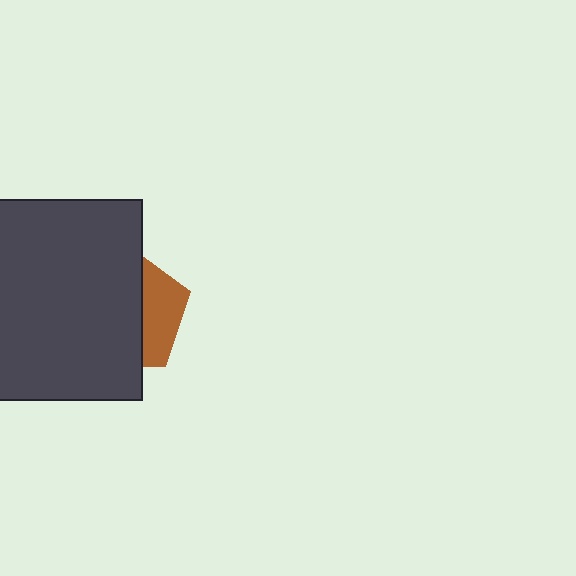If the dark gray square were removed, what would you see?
You would see the complete brown pentagon.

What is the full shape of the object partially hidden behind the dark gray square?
The partially hidden object is a brown pentagon.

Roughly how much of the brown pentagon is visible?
A small part of it is visible (roughly 32%).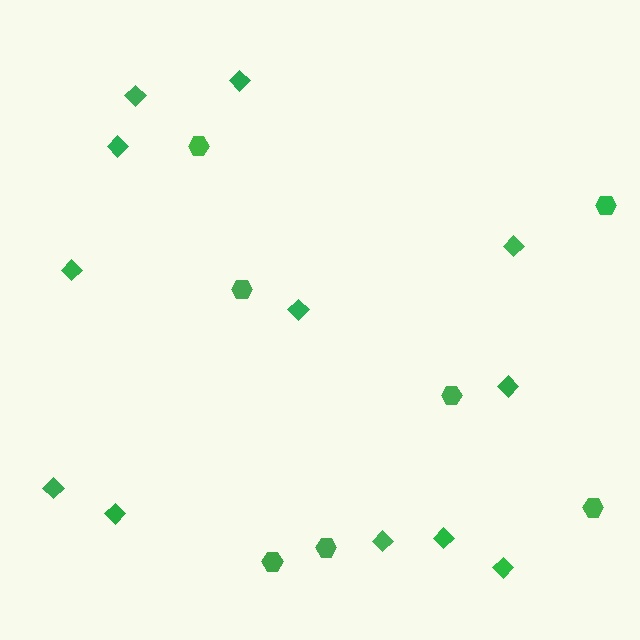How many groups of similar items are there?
There are 2 groups: one group of hexagons (7) and one group of diamonds (12).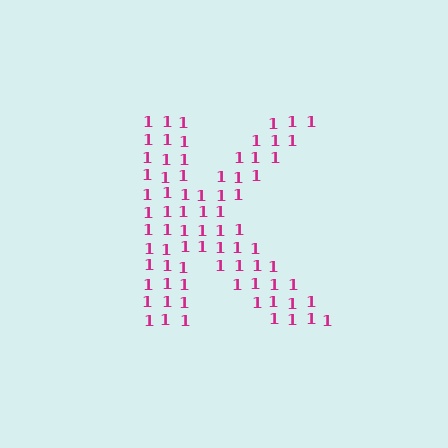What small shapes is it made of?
It is made of small digit 1's.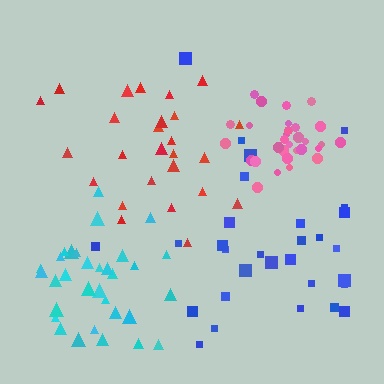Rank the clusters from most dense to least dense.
pink, cyan, red, blue.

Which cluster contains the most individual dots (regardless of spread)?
Cyan (32).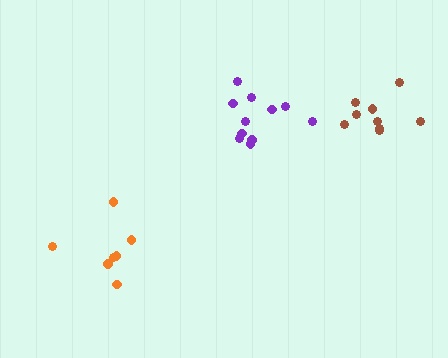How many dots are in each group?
Group 1: 7 dots, Group 2: 11 dots, Group 3: 9 dots (27 total).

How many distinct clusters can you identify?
There are 3 distinct clusters.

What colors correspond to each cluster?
The clusters are colored: orange, purple, brown.